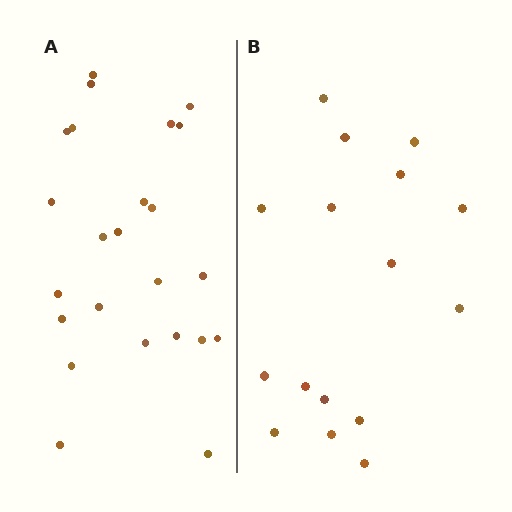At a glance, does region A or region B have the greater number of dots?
Region A (the left region) has more dots.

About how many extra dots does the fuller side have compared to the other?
Region A has roughly 8 or so more dots than region B.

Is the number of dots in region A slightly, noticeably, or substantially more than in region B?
Region A has substantially more. The ratio is roughly 1.5 to 1.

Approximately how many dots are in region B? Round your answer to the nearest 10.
About 20 dots. (The exact count is 16, which rounds to 20.)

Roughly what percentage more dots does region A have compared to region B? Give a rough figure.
About 50% more.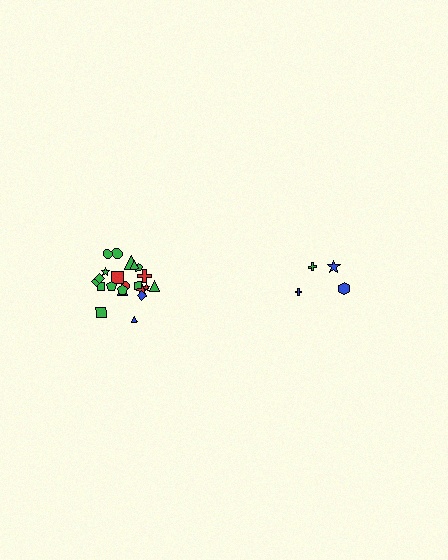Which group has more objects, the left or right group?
The left group.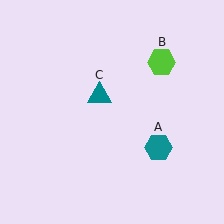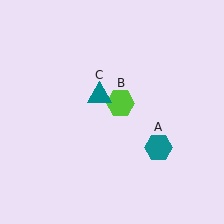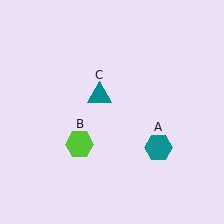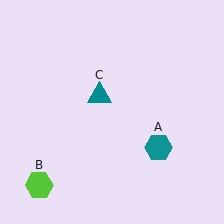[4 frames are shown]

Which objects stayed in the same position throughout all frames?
Teal hexagon (object A) and teal triangle (object C) remained stationary.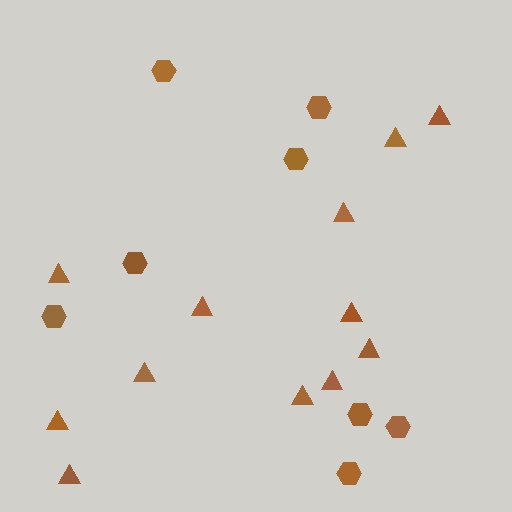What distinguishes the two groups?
There are 2 groups: one group of triangles (12) and one group of hexagons (8).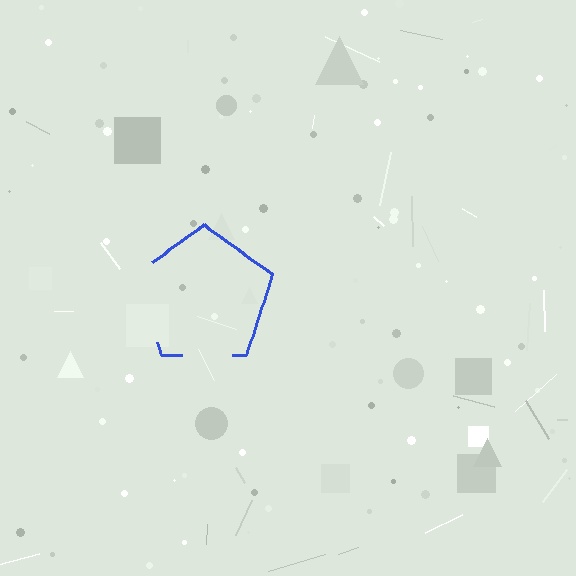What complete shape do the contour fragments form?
The contour fragments form a pentagon.